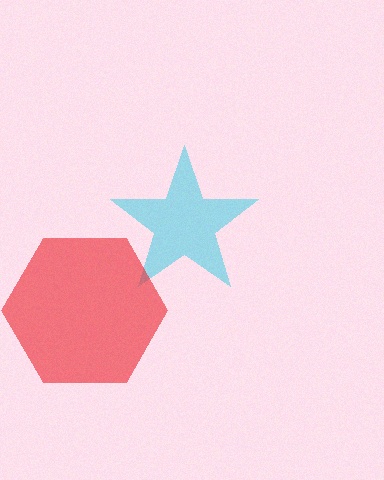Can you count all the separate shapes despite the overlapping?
Yes, there are 2 separate shapes.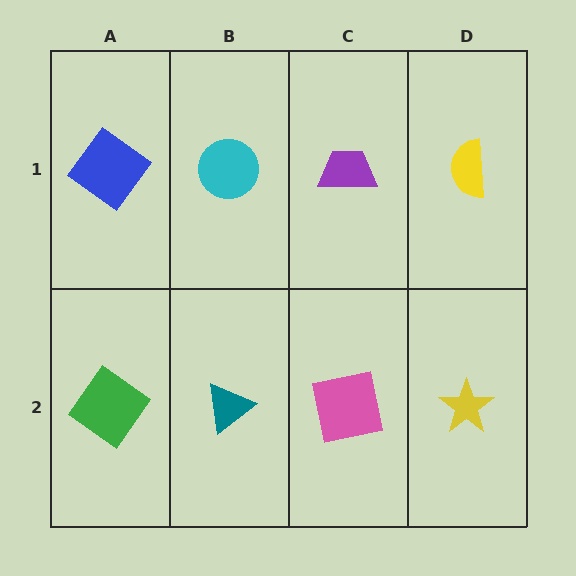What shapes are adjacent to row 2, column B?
A cyan circle (row 1, column B), a green diamond (row 2, column A), a pink square (row 2, column C).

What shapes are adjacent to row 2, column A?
A blue diamond (row 1, column A), a teal triangle (row 2, column B).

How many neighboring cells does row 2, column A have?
2.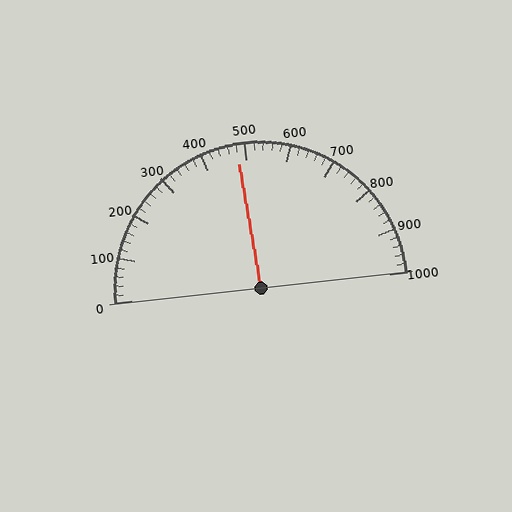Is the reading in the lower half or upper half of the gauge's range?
The reading is in the lower half of the range (0 to 1000).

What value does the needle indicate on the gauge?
The needle indicates approximately 480.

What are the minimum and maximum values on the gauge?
The gauge ranges from 0 to 1000.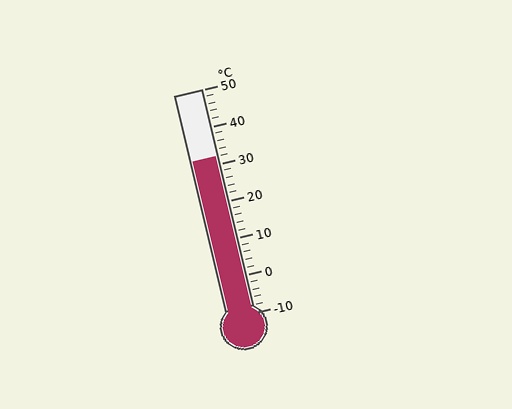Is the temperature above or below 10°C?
The temperature is above 10°C.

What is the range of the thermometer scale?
The thermometer scale ranges from -10°C to 50°C.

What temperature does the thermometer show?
The thermometer shows approximately 32°C.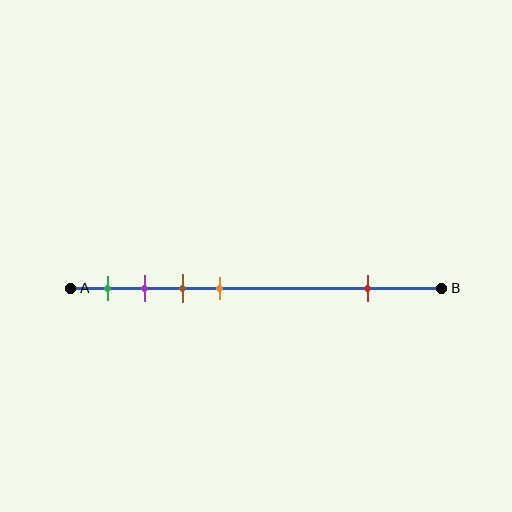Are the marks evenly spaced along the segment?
No, the marks are not evenly spaced.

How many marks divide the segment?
There are 5 marks dividing the segment.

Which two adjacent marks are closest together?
The purple and brown marks are the closest adjacent pair.